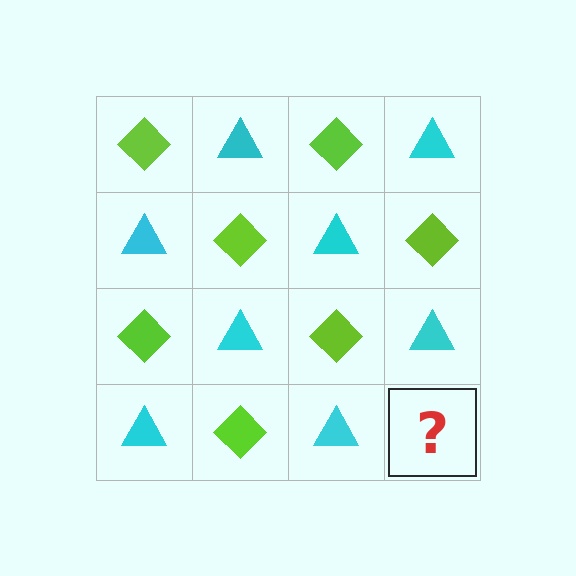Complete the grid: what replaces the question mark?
The question mark should be replaced with a lime diamond.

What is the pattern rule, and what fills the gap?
The rule is that it alternates lime diamond and cyan triangle in a checkerboard pattern. The gap should be filled with a lime diamond.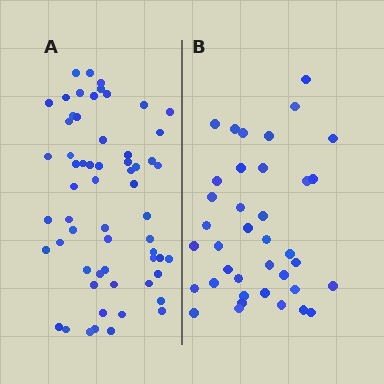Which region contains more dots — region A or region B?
Region A (the left region) has more dots.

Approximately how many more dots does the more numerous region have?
Region A has approximately 20 more dots than region B.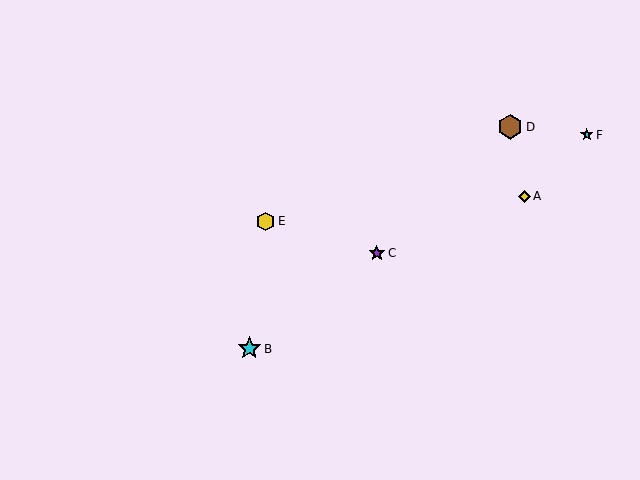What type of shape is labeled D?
Shape D is a brown hexagon.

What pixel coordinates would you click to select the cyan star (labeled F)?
Click at (587, 135) to select the cyan star F.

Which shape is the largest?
The brown hexagon (labeled D) is the largest.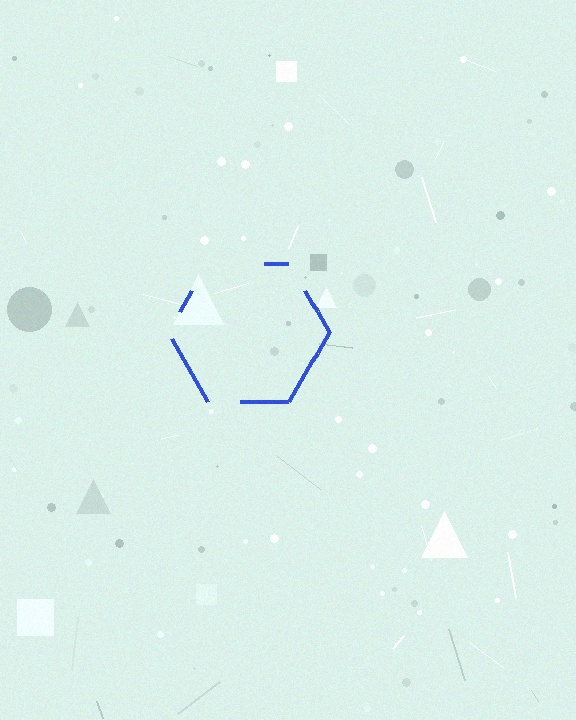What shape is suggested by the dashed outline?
The dashed outline suggests a hexagon.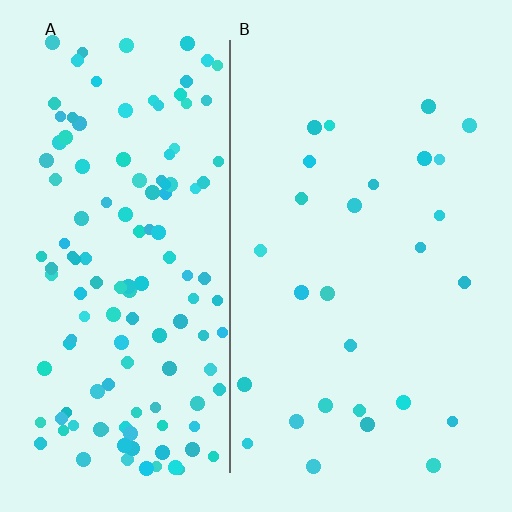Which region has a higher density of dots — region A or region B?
A (the left).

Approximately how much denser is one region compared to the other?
Approximately 4.9× — region A over region B.